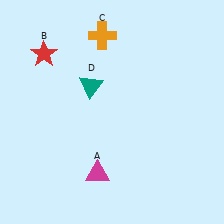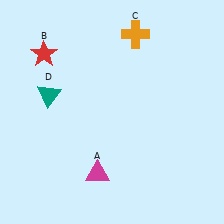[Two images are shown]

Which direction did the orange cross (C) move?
The orange cross (C) moved right.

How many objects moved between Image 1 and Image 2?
2 objects moved between the two images.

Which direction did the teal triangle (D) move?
The teal triangle (D) moved left.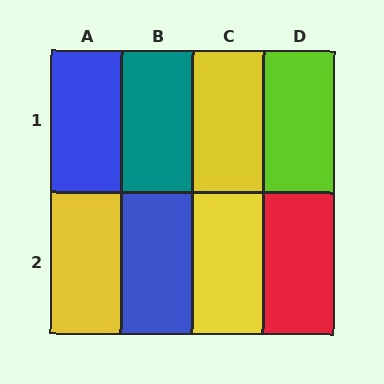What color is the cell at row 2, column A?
Yellow.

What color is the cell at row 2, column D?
Red.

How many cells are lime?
1 cell is lime.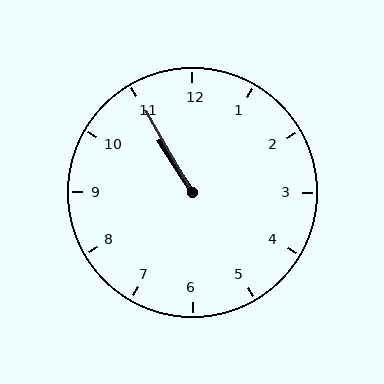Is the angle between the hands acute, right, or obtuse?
It is acute.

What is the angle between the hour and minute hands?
Approximately 2 degrees.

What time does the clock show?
10:55.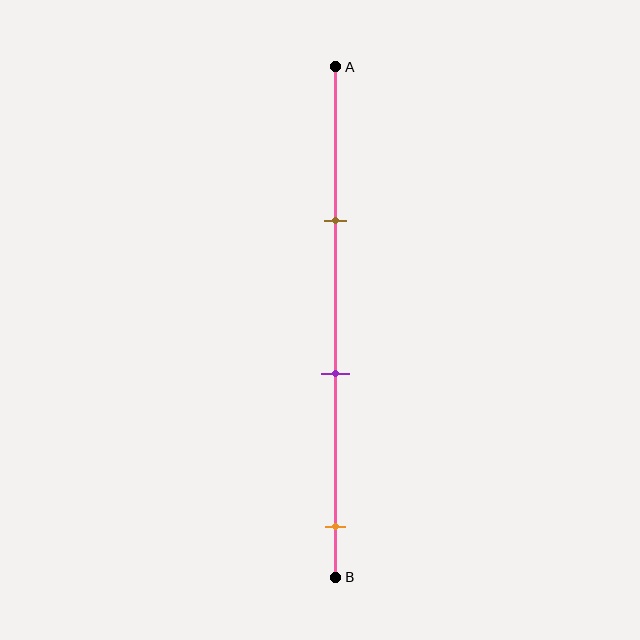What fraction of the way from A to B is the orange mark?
The orange mark is approximately 90% (0.9) of the way from A to B.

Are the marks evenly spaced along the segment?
Yes, the marks are approximately evenly spaced.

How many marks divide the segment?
There are 3 marks dividing the segment.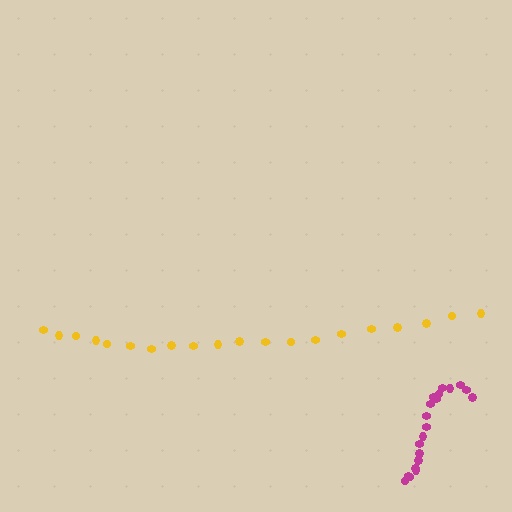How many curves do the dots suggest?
There are 2 distinct paths.